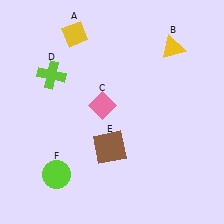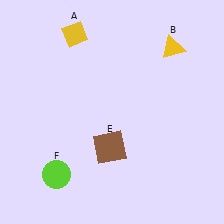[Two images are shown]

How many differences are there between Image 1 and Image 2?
There are 2 differences between the two images.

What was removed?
The lime cross (D), the pink diamond (C) were removed in Image 2.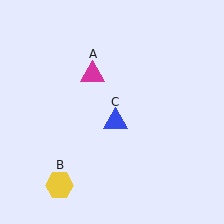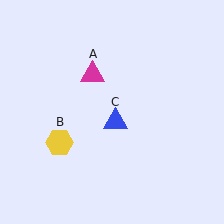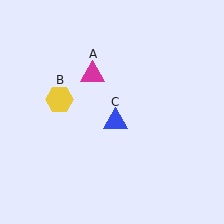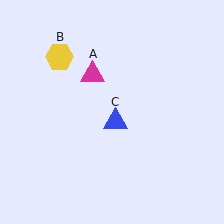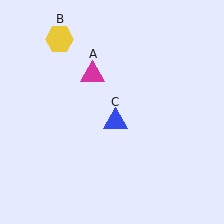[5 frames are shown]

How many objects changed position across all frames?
1 object changed position: yellow hexagon (object B).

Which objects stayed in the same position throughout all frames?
Magenta triangle (object A) and blue triangle (object C) remained stationary.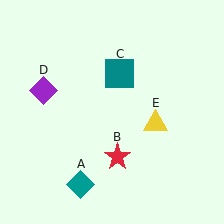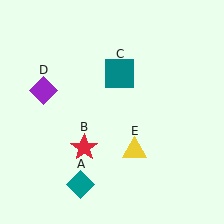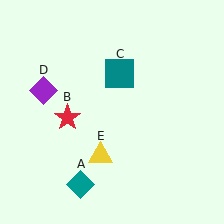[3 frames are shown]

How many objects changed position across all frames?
2 objects changed position: red star (object B), yellow triangle (object E).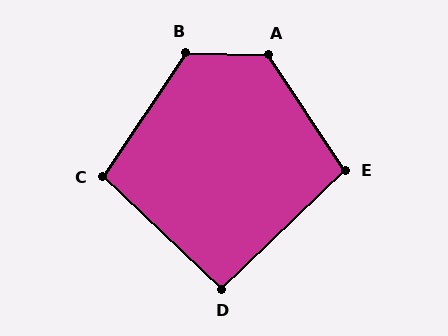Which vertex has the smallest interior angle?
D, at approximately 93 degrees.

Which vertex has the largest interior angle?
A, at approximately 125 degrees.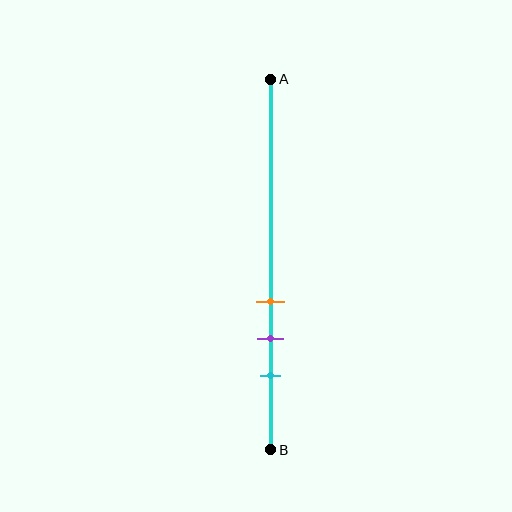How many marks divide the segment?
There are 3 marks dividing the segment.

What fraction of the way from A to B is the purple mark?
The purple mark is approximately 70% (0.7) of the way from A to B.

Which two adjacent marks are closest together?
The orange and purple marks are the closest adjacent pair.